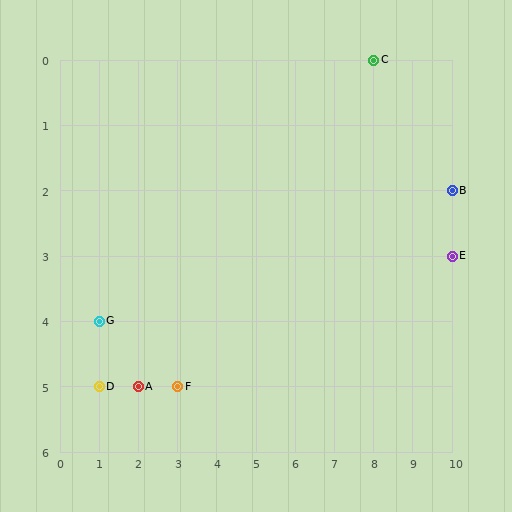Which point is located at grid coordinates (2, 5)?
Point A is at (2, 5).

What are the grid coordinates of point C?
Point C is at grid coordinates (8, 0).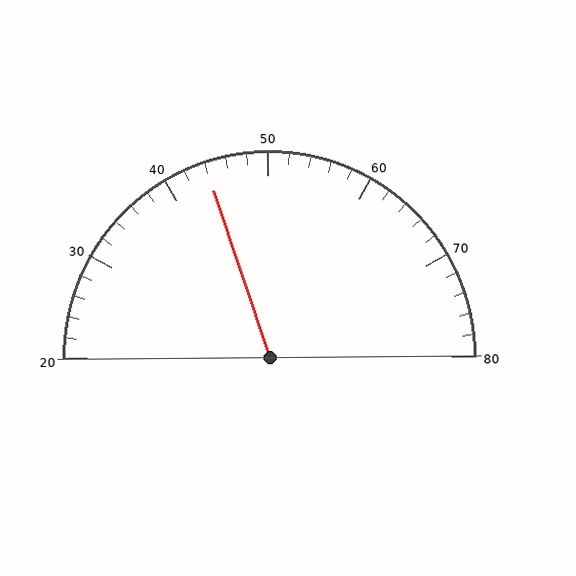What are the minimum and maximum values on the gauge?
The gauge ranges from 20 to 80.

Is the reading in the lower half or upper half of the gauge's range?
The reading is in the lower half of the range (20 to 80).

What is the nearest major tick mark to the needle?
The nearest major tick mark is 40.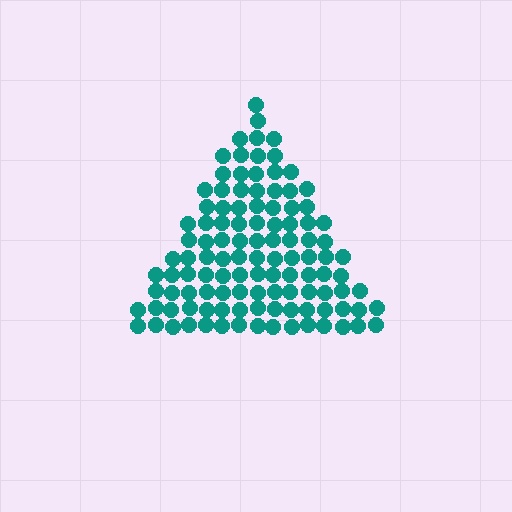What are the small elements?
The small elements are circles.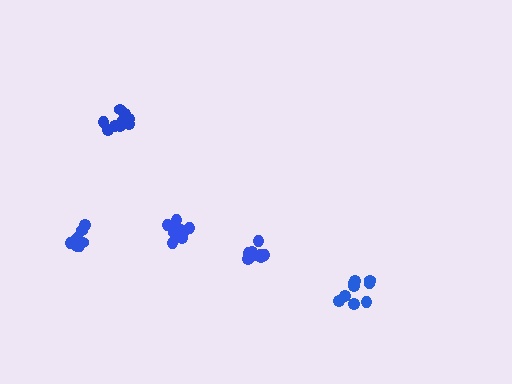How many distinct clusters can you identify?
There are 5 distinct clusters.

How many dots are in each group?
Group 1: 9 dots, Group 2: 8 dots, Group 3: 11 dots, Group 4: 10 dots, Group 5: 9 dots (47 total).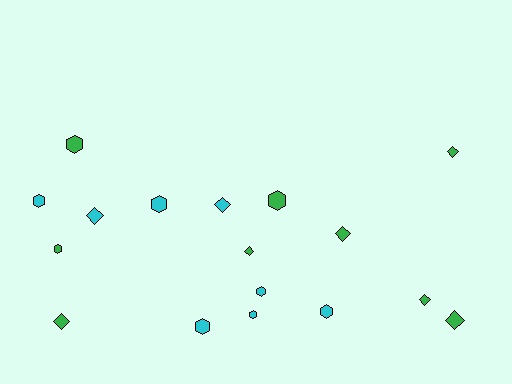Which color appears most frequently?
Green, with 9 objects.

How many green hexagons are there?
There are 3 green hexagons.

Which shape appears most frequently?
Hexagon, with 9 objects.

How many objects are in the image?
There are 17 objects.